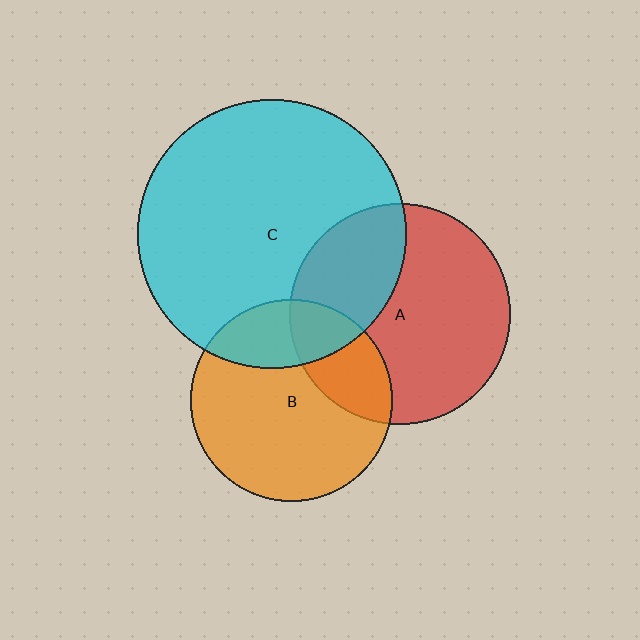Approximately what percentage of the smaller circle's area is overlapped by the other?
Approximately 25%.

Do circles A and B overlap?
Yes.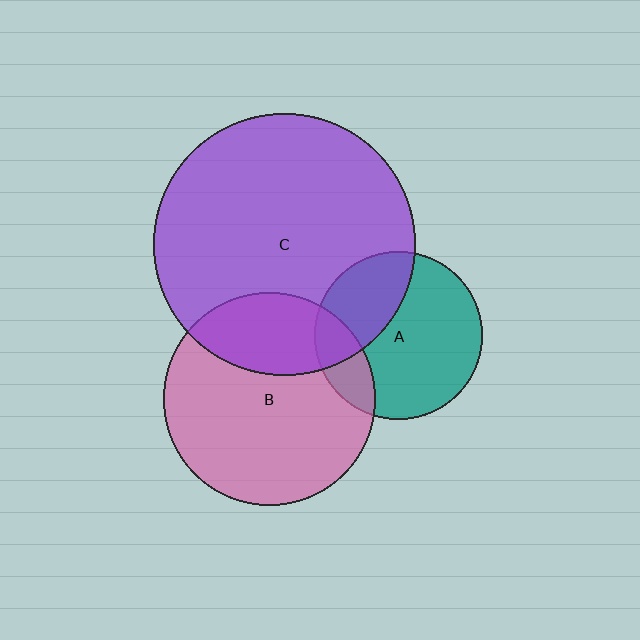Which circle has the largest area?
Circle C (purple).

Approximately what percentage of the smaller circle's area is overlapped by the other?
Approximately 30%.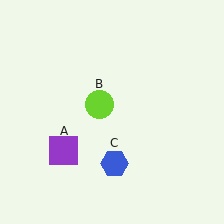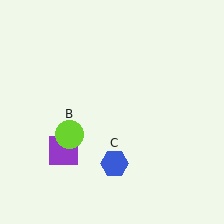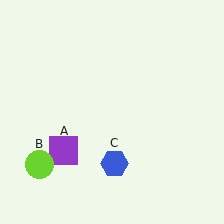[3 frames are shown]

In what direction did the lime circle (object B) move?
The lime circle (object B) moved down and to the left.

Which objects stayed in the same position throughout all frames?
Purple square (object A) and blue hexagon (object C) remained stationary.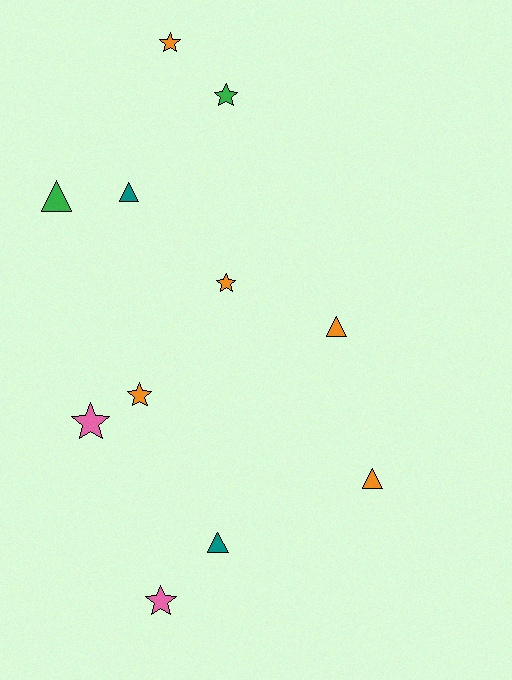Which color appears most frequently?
Orange, with 5 objects.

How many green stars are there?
There is 1 green star.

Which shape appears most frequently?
Star, with 6 objects.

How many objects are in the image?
There are 11 objects.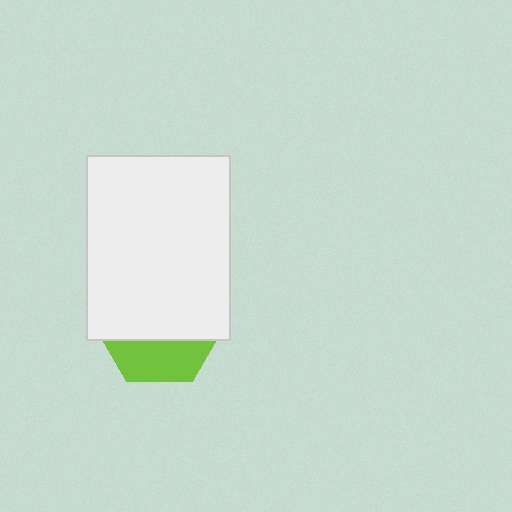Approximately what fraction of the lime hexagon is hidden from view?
Roughly 69% of the lime hexagon is hidden behind the white rectangle.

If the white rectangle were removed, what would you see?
You would see the complete lime hexagon.